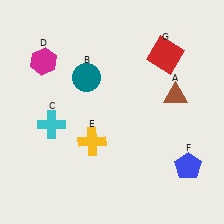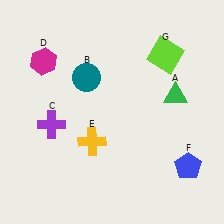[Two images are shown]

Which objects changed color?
A changed from brown to green. C changed from cyan to purple. G changed from red to lime.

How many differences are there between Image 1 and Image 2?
There are 3 differences between the two images.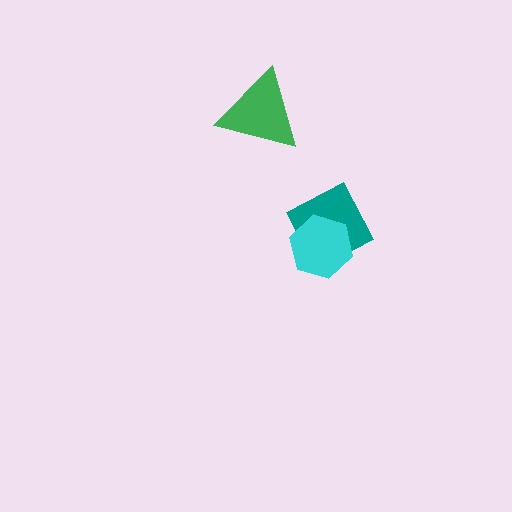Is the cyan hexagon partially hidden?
No, no other shape covers it.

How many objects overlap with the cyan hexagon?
1 object overlaps with the cyan hexagon.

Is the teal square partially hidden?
Yes, it is partially covered by another shape.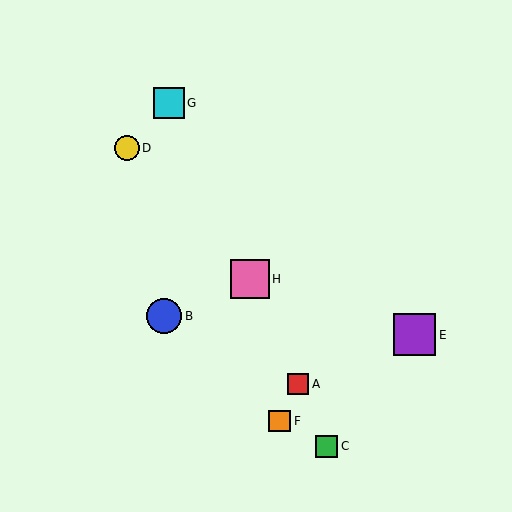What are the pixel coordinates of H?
Object H is at (250, 279).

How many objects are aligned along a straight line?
4 objects (A, C, G, H) are aligned along a straight line.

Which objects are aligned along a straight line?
Objects A, C, G, H are aligned along a straight line.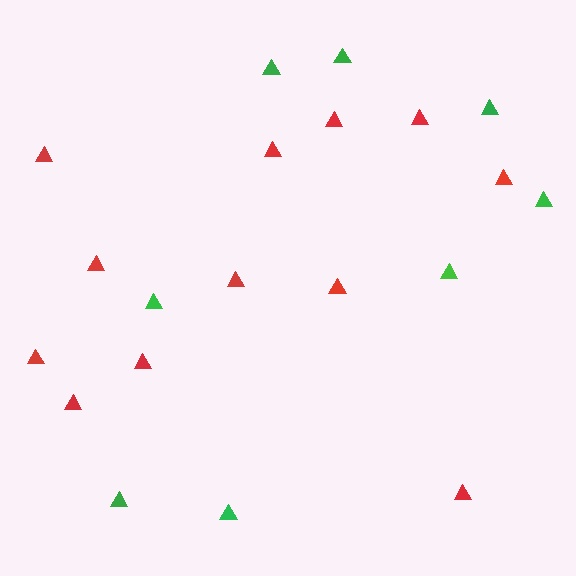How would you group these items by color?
There are 2 groups: one group of red triangles (12) and one group of green triangles (8).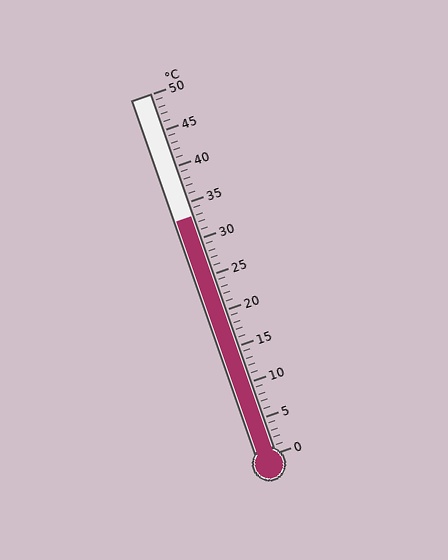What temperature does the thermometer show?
The thermometer shows approximately 33°C.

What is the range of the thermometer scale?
The thermometer scale ranges from 0°C to 50°C.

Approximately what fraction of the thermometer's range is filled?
The thermometer is filled to approximately 65% of its range.